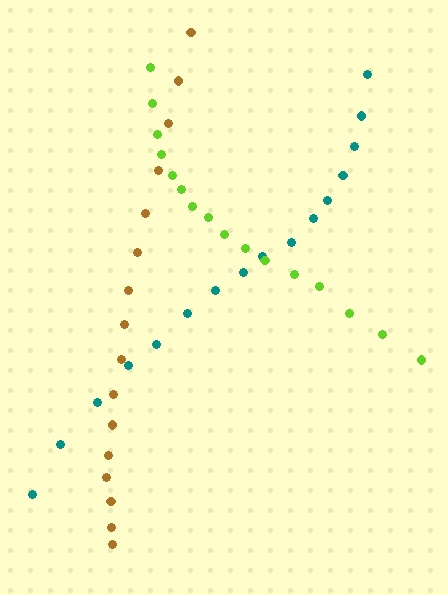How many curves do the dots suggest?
There are 3 distinct paths.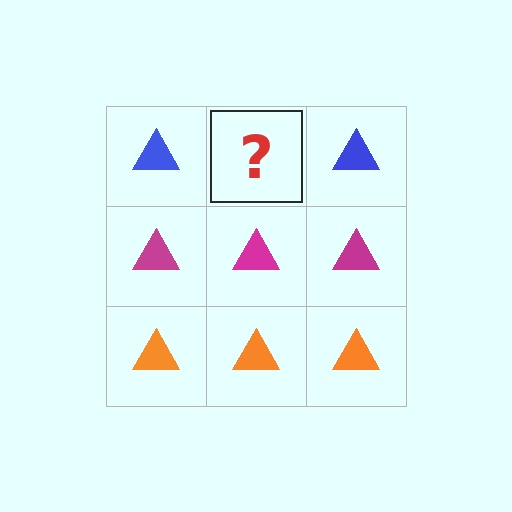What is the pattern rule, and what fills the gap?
The rule is that each row has a consistent color. The gap should be filled with a blue triangle.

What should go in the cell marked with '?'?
The missing cell should contain a blue triangle.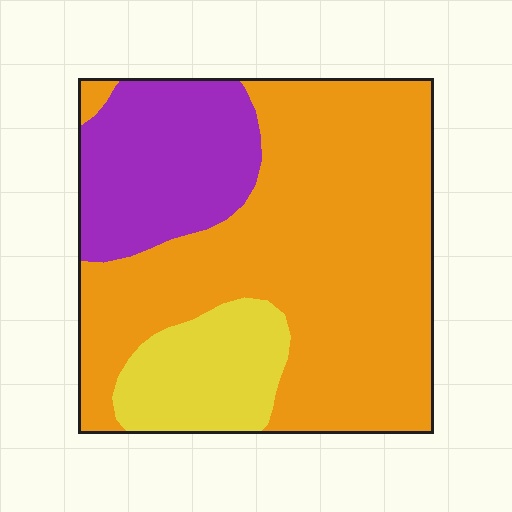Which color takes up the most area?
Orange, at roughly 65%.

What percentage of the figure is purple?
Purple takes up less than a quarter of the figure.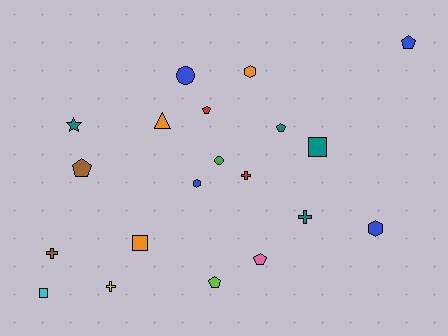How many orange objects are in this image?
There are 3 orange objects.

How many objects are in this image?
There are 20 objects.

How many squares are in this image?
There are 3 squares.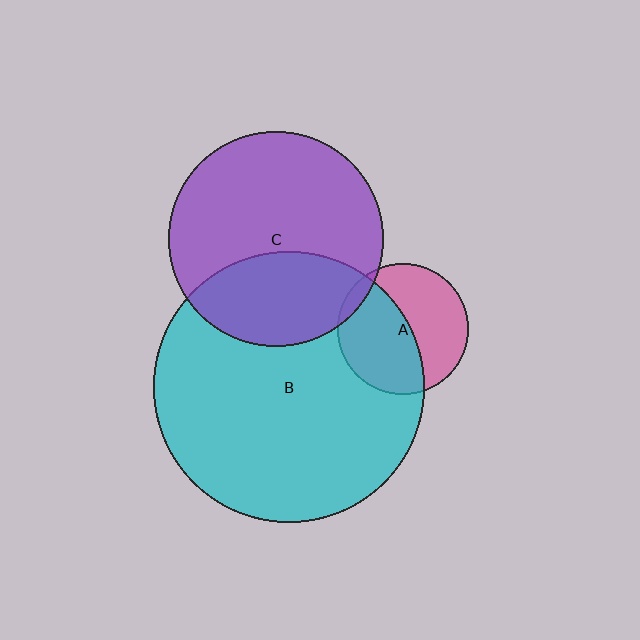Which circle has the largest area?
Circle B (cyan).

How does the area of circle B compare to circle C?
Approximately 1.6 times.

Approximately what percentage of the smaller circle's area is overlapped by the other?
Approximately 50%.